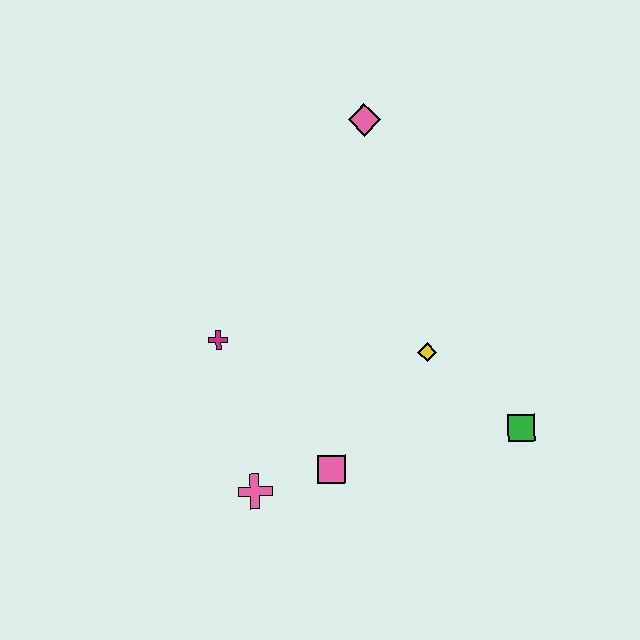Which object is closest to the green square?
The yellow diamond is closest to the green square.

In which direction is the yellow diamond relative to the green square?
The yellow diamond is to the left of the green square.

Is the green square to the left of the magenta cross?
No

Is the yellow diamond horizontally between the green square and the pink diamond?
Yes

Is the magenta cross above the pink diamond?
No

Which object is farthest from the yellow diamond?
The pink diamond is farthest from the yellow diamond.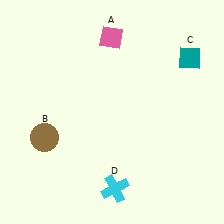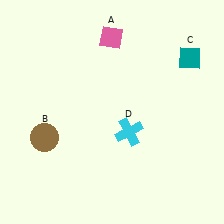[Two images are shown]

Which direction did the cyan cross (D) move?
The cyan cross (D) moved up.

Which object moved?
The cyan cross (D) moved up.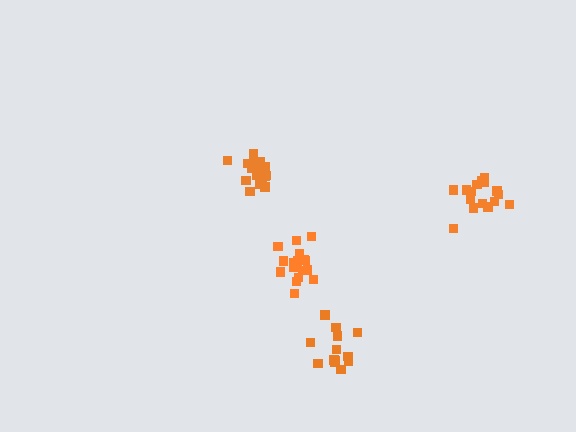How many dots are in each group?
Group 1: 18 dots, Group 2: 17 dots, Group 3: 13 dots, Group 4: 16 dots (64 total).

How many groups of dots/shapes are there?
There are 4 groups.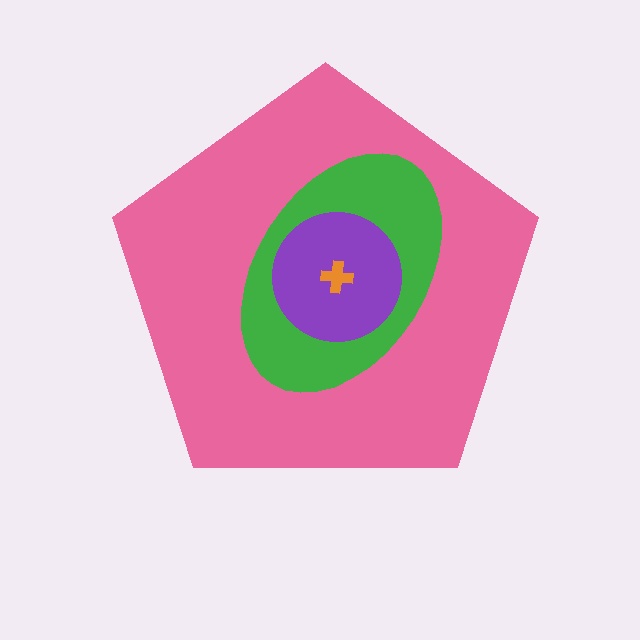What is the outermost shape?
The pink pentagon.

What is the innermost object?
The orange cross.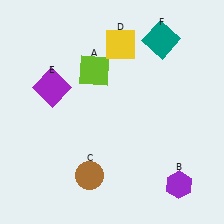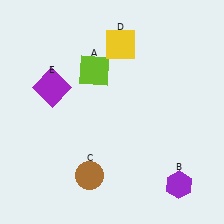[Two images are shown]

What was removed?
The teal square (F) was removed in Image 2.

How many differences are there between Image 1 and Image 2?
There is 1 difference between the two images.